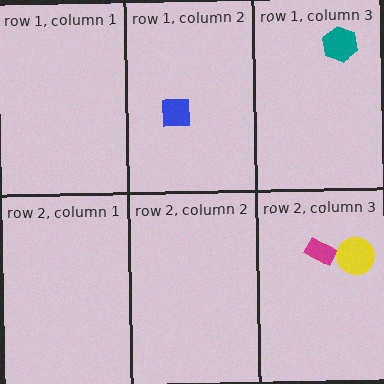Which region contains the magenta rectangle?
The row 2, column 3 region.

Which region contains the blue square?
The row 1, column 2 region.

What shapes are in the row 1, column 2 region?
The blue square.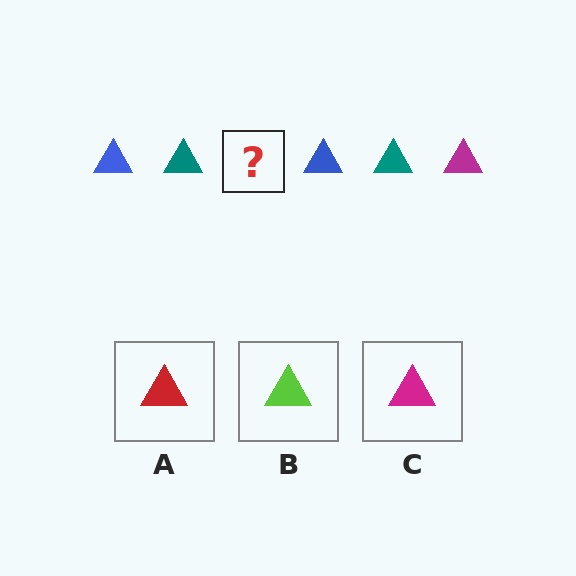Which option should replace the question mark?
Option C.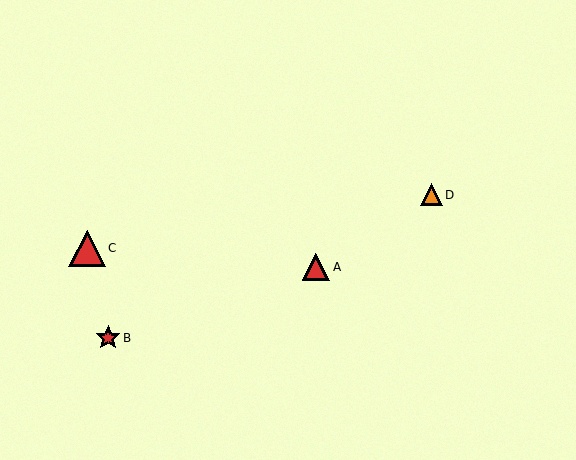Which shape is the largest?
The red triangle (labeled C) is the largest.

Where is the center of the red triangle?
The center of the red triangle is at (87, 248).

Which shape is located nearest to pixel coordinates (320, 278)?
The red triangle (labeled A) at (316, 267) is nearest to that location.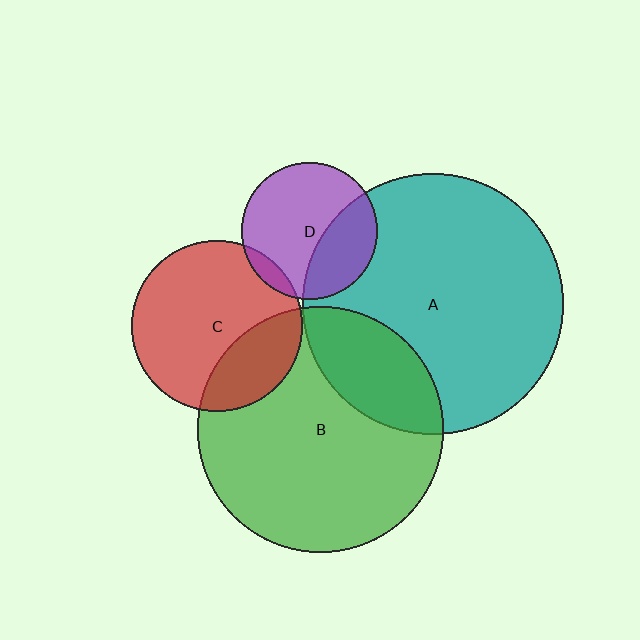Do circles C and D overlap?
Yes.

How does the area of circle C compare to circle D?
Approximately 1.6 times.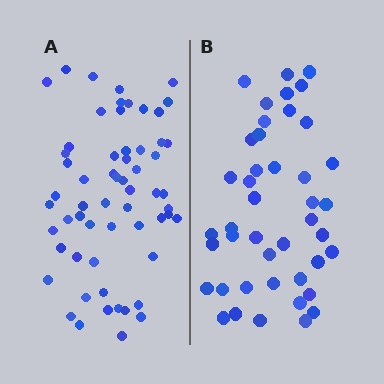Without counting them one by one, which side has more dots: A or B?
Region A (the left region) has more dots.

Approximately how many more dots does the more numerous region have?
Region A has approximately 15 more dots than region B.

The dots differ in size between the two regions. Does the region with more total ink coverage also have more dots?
No. Region B has more total ink coverage because its dots are larger, but region A actually contains more individual dots. Total area can be misleading — the number of items is what matters here.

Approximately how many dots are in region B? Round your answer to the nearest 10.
About 40 dots. (The exact count is 43, which rounds to 40.)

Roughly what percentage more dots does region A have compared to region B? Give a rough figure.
About 40% more.